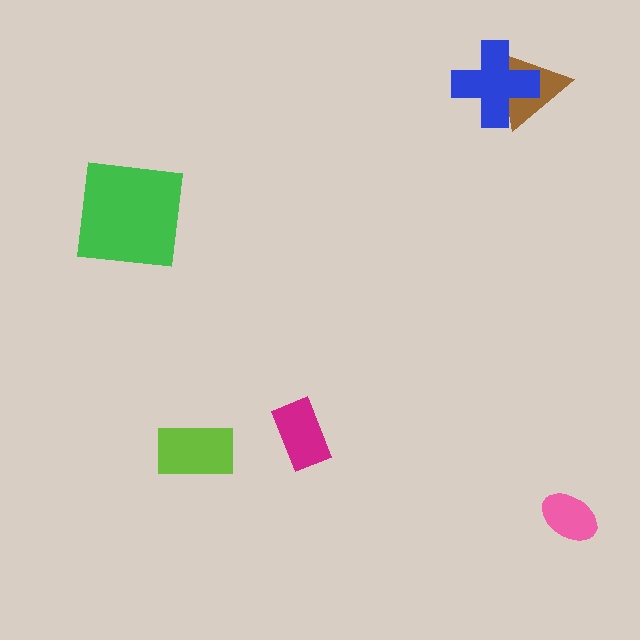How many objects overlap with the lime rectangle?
0 objects overlap with the lime rectangle.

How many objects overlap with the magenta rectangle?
0 objects overlap with the magenta rectangle.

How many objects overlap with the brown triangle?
1 object overlaps with the brown triangle.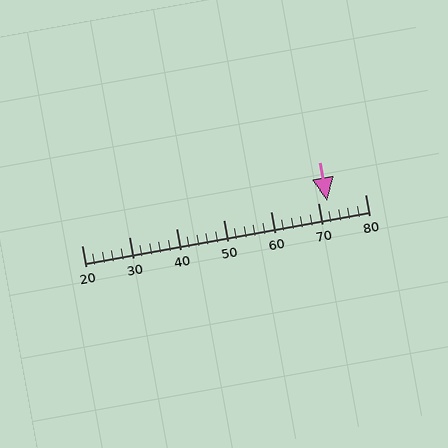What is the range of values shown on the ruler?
The ruler shows values from 20 to 80.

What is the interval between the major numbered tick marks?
The major tick marks are spaced 10 units apart.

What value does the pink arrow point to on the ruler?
The pink arrow points to approximately 72.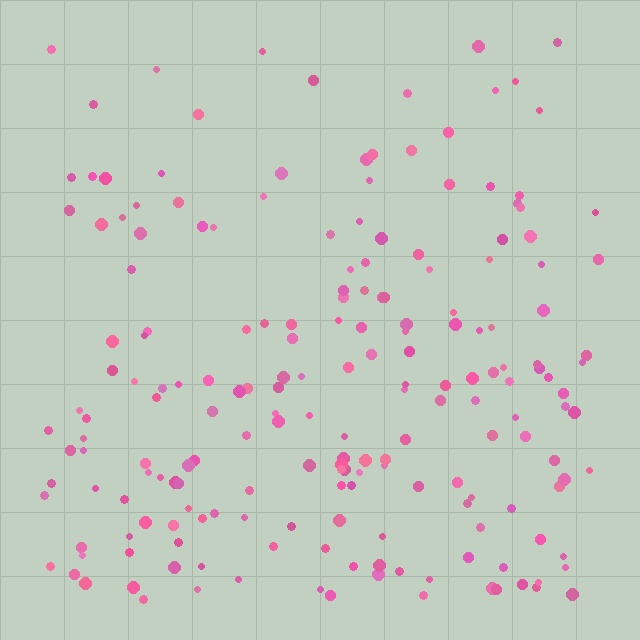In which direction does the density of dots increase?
From top to bottom, with the bottom side densest.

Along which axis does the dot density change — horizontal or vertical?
Vertical.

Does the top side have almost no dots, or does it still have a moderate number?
Still a moderate number, just noticeably fewer than the bottom.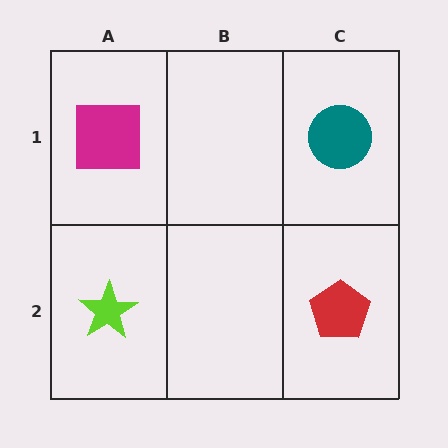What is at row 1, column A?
A magenta square.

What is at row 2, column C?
A red pentagon.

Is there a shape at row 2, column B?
No, that cell is empty.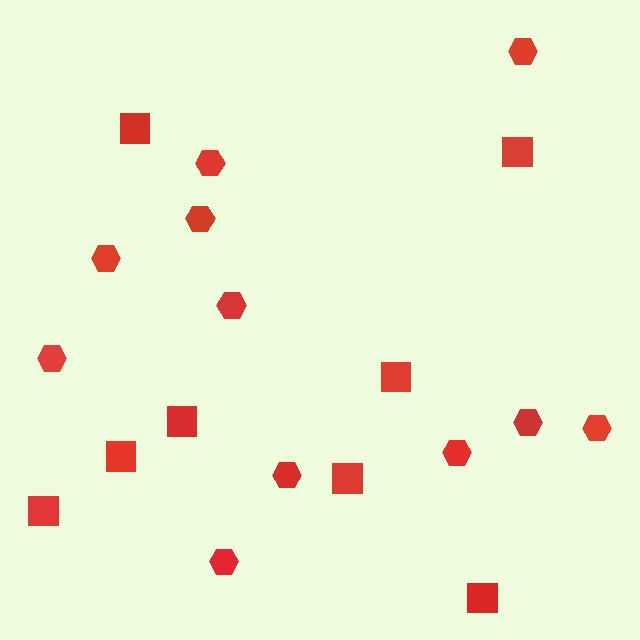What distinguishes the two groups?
There are 2 groups: one group of hexagons (11) and one group of squares (8).